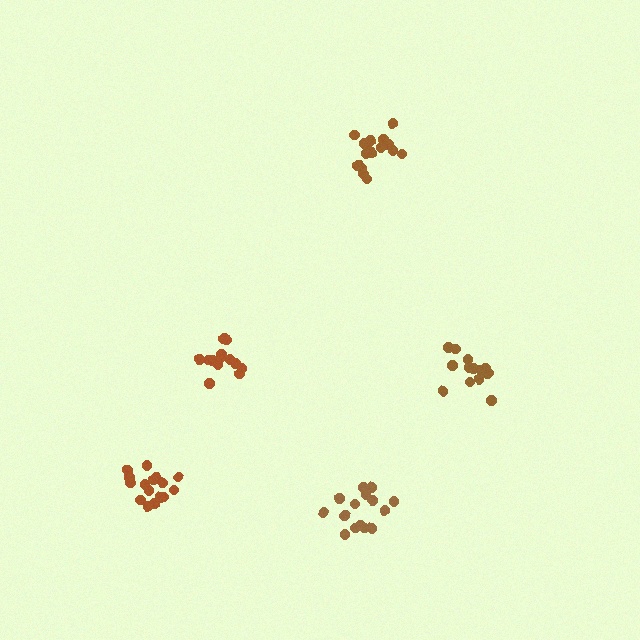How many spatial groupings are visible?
There are 5 spatial groupings.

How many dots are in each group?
Group 1: 13 dots, Group 2: 17 dots, Group 3: 17 dots, Group 4: 13 dots, Group 5: 15 dots (75 total).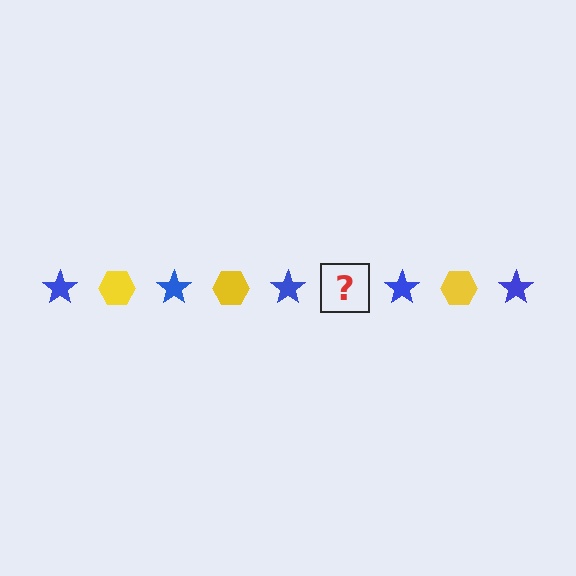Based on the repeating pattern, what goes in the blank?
The blank should be a yellow hexagon.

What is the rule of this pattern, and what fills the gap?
The rule is that the pattern alternates between blue star and yellow hexagon. The gap should be filled with a yellow hexagon.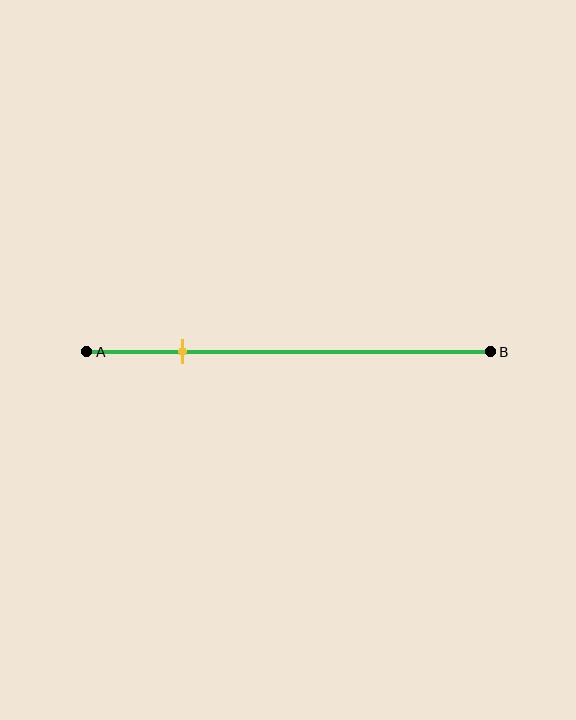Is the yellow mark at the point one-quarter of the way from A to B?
Yes, the mark is approximately at the one-quarter point.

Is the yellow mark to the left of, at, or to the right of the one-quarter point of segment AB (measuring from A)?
The yellow mark is approximately at the one-quarter point of segment AB.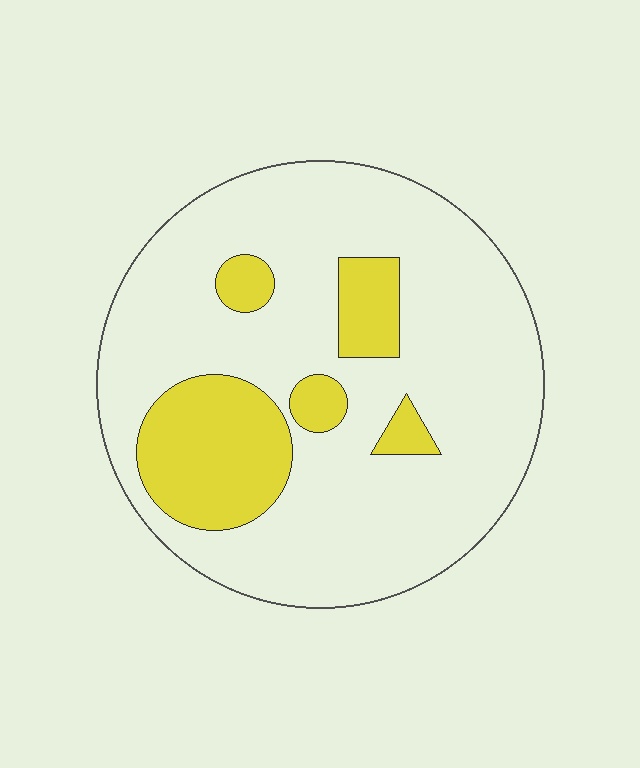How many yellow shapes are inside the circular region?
5.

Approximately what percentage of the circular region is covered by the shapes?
Approximately 20%.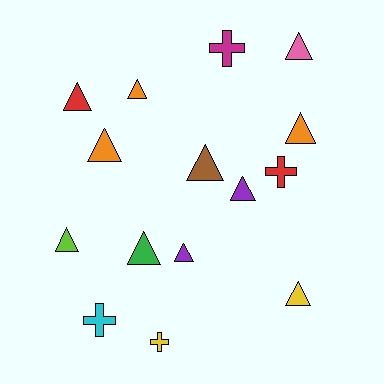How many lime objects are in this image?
There is 1 lime object.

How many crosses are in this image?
There are 4 crosses.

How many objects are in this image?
There are 15 objects.